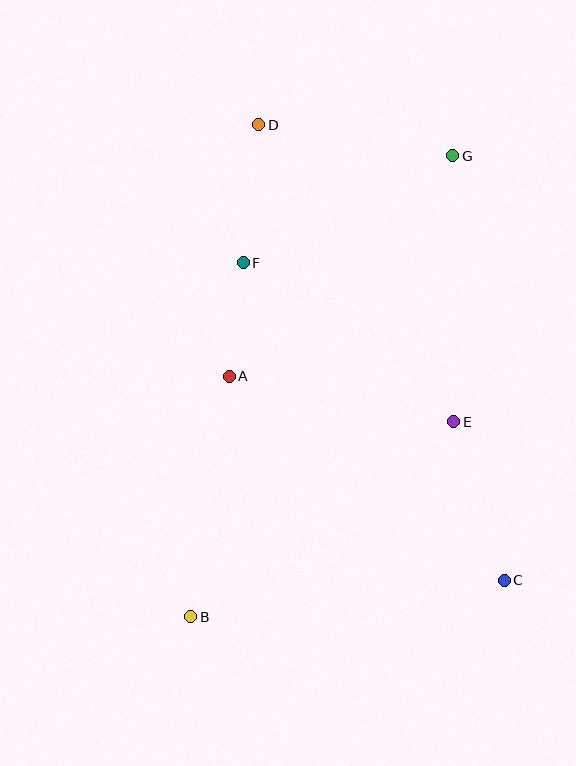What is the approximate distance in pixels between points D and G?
The distance between D and G is approximately 197 pixels.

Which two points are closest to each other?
Points A and F are closest to each other.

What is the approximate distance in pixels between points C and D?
The distance between C and D is approximately 517 pixels.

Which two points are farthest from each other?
Points B and G are farthest from each other.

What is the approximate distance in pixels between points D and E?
The distance between D and E is approximately 355 pixels.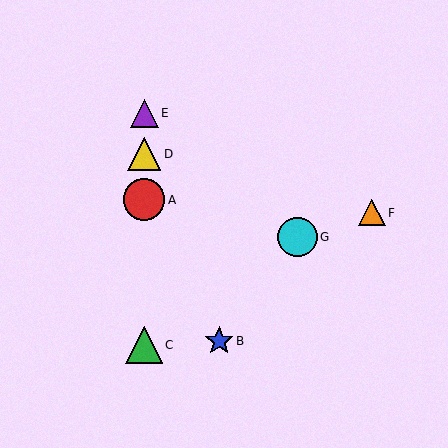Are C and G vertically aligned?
No, C is at x≈144 and G is at x≈297.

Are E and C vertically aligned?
Yes, both are at x≈144.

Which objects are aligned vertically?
Objects A, C, D, E are aligned vertically.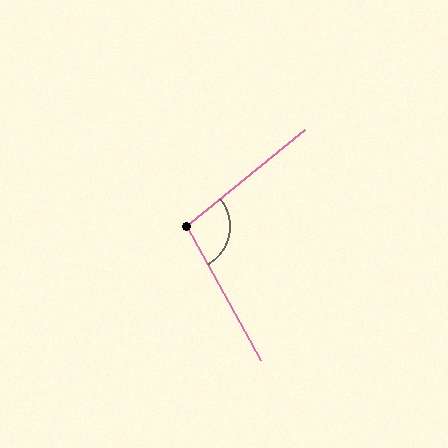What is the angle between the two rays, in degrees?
Approximately 100 degrees.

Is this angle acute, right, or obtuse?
It is obtuse.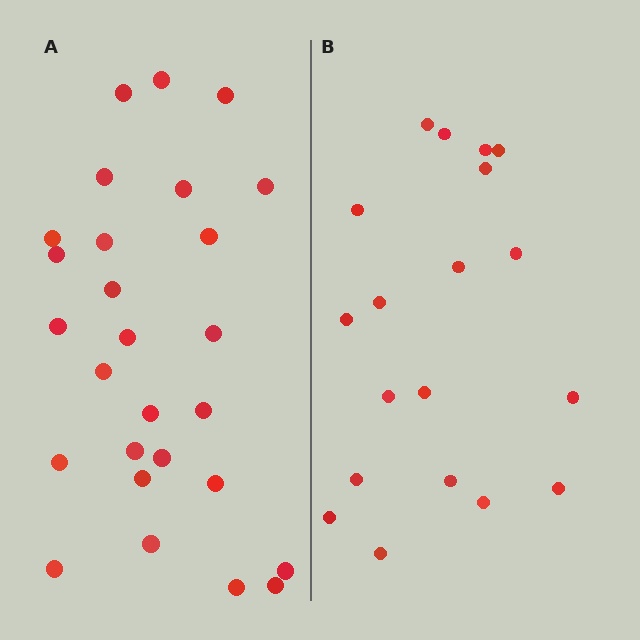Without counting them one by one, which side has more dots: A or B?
Region A (the left region) has more dots.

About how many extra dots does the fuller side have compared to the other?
Region A has roughly 8 or so more dots than region B.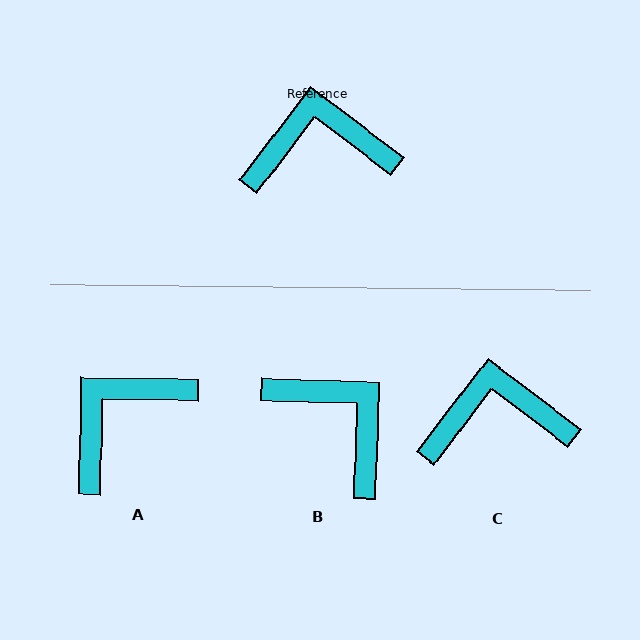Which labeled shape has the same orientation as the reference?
C.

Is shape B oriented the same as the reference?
No, it is off by about 55 degrees.